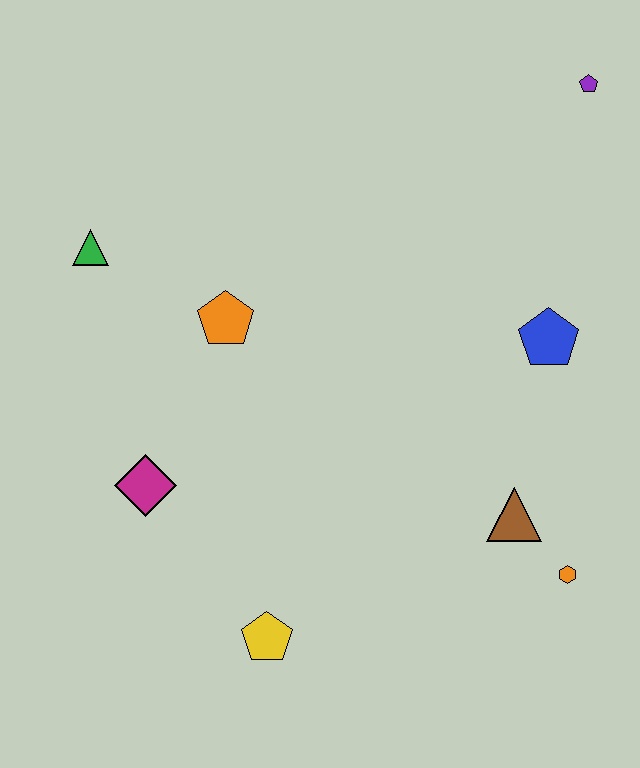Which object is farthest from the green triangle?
The orange hexagon is farthest from the green triangle.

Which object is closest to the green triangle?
The orange pentagon is closest to the green triangle.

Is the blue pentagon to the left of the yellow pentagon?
No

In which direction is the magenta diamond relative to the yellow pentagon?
The magenta diamond is above the yellow pentagon.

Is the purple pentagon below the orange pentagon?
No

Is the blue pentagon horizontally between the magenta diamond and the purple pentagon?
Yes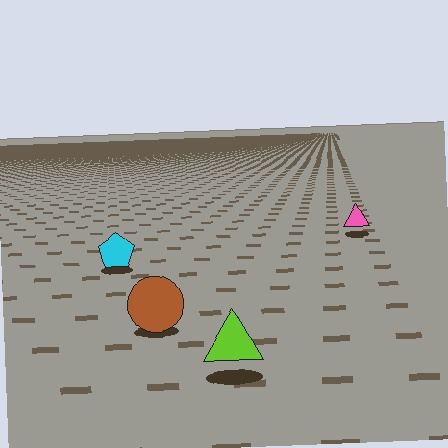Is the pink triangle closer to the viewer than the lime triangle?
No. The lime triangle is closer — you can tell from the texture gradient: the ground texture is coarser near it.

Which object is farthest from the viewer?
The pink triangle is farthest from the viewer. It appears smaller and the ground texture around it is denser.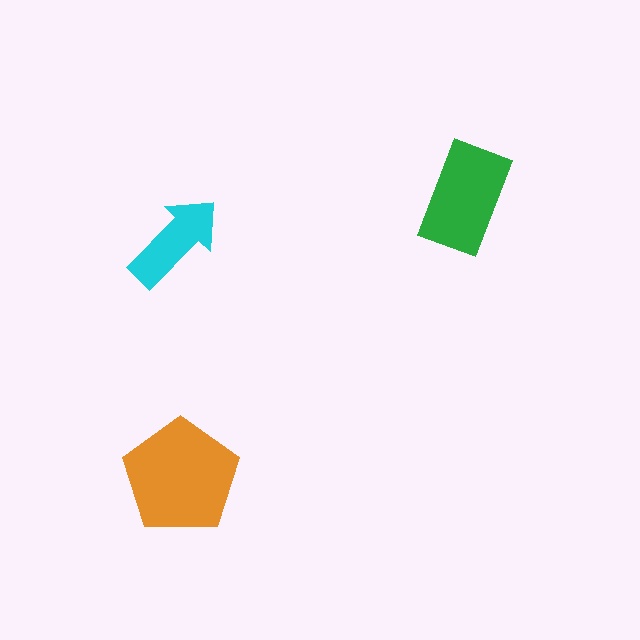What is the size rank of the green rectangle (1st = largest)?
2nd.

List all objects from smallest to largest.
The cyan arrow, the green rectangle, the orange pentagon.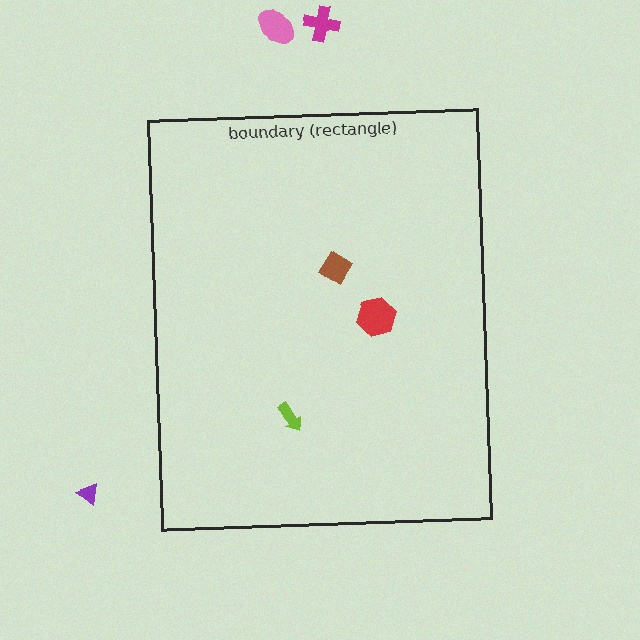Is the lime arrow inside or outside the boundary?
Inside.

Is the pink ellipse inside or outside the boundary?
Outside.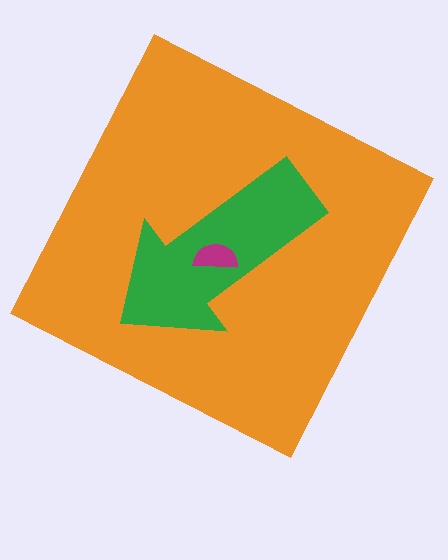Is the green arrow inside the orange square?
Yes.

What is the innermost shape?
The magenta semicircle.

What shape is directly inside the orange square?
The green arrow.